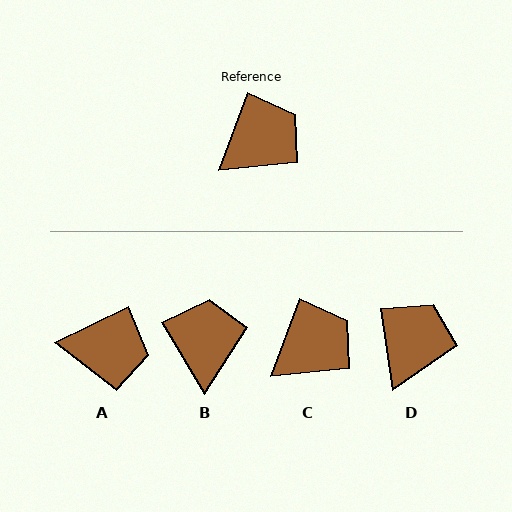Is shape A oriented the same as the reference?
No, it is off by about 44 degrees.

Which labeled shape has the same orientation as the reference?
C.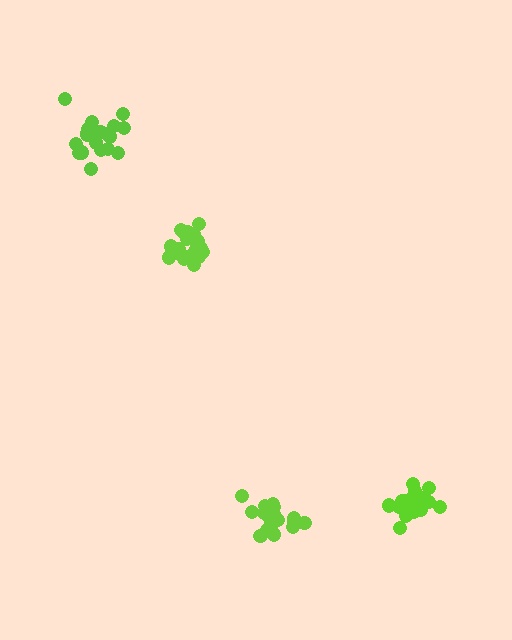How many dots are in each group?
Group 1: 19 dots, Group 2: 20 dots, Group 3: 19 dots, Group 4: 20 dots (78 total).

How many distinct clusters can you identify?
There are 4 distinct clusters.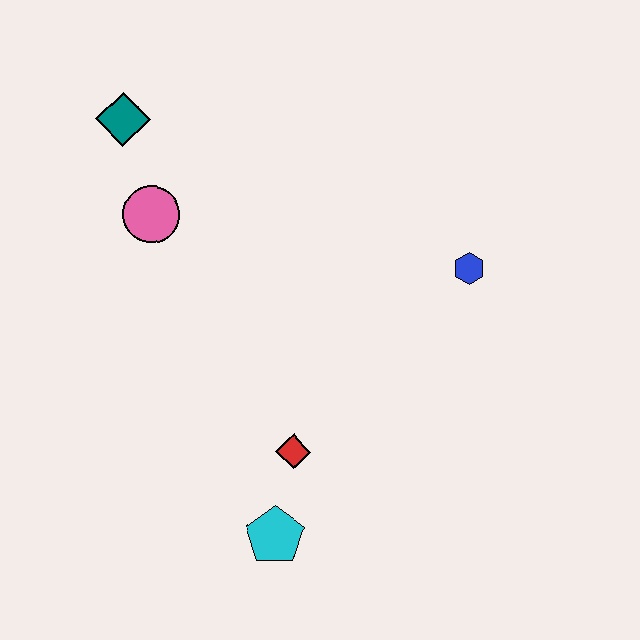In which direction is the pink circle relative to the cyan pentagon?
The pink circle is above the cyan pentagon.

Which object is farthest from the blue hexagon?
The teal diamond is farthest from the blue hexagon.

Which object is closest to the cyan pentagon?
The red diamond is closest to the cyan pentagon.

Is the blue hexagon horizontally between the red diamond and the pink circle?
No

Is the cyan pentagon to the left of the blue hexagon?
Yes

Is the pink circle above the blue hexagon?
Yes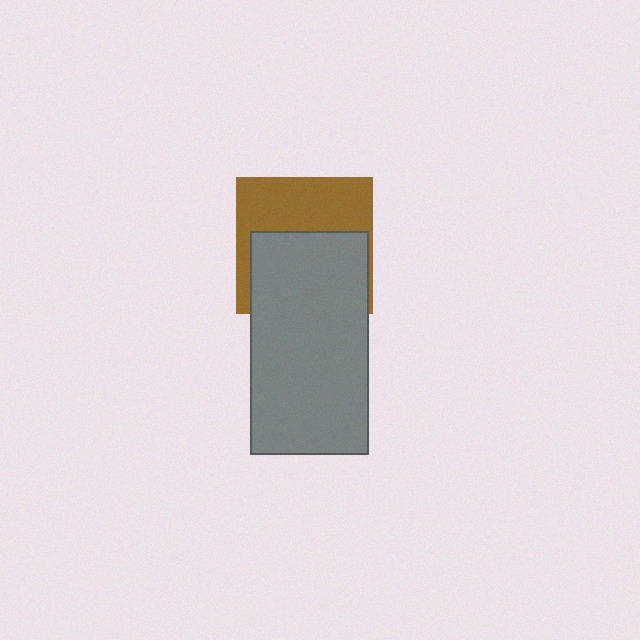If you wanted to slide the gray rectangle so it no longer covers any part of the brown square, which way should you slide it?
Slide it down — that is the most direct way to separate the two shapes.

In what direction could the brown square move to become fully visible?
The brown square could move up. That would shift it out from behind the gray rectangle entirely.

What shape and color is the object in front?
The object in front is a gray rectangle.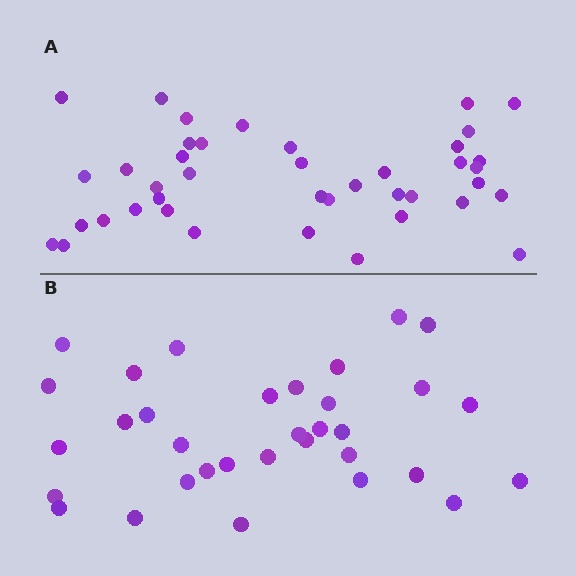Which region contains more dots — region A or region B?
Region A (the top region) has more dots.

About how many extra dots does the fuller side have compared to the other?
Region A has roughly 8 or so more dots than region B.